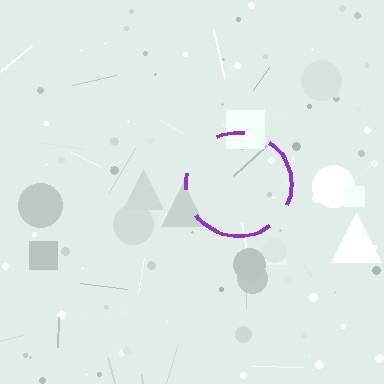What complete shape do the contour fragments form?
The contour fragments form a circle.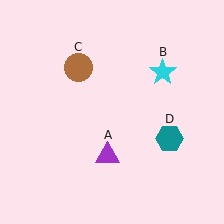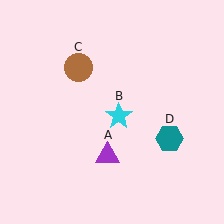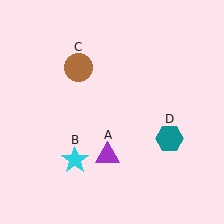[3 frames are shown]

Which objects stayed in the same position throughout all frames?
Purple triangle (object A) and brown circle (object C) and teal hexagon (object D) remained stationary.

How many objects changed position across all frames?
1 object changed position: cyan star (object B).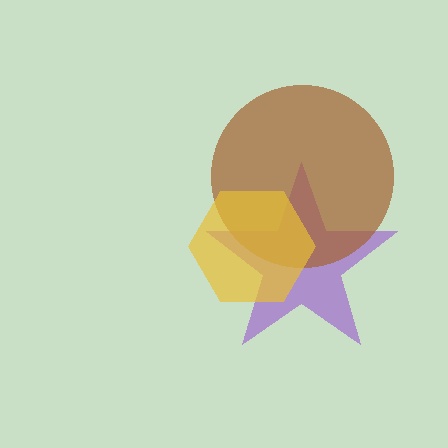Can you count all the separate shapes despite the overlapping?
Yes, there are 3 separate shapes.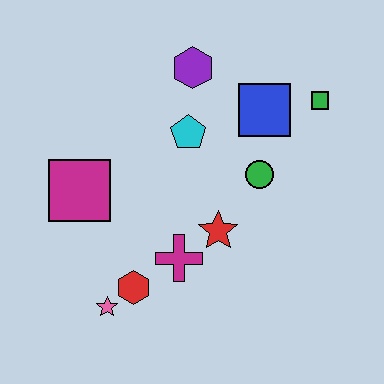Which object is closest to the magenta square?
The red hexagon is closest to the magenta square.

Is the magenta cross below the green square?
Yes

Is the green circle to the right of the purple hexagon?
Yes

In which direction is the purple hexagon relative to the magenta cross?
The purple hexagon is above the magenta cross.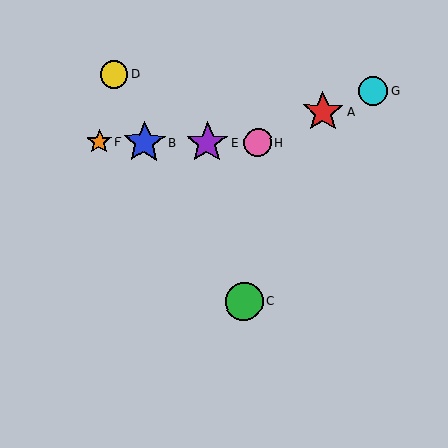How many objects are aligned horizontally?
4 objects (B, E, F, H) are aligned horizontally.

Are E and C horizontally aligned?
No, E is at y≈143 and C is at y≈301.